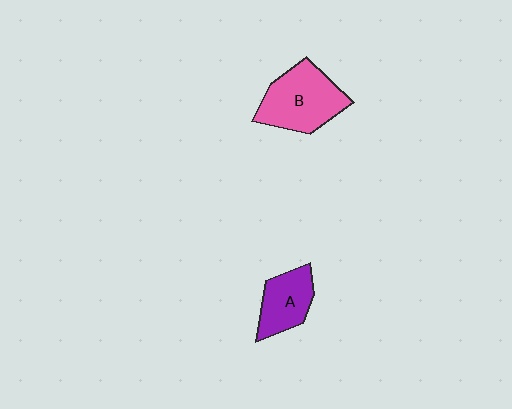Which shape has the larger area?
Shape B (pink).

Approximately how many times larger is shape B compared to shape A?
Approximately 1.5 times.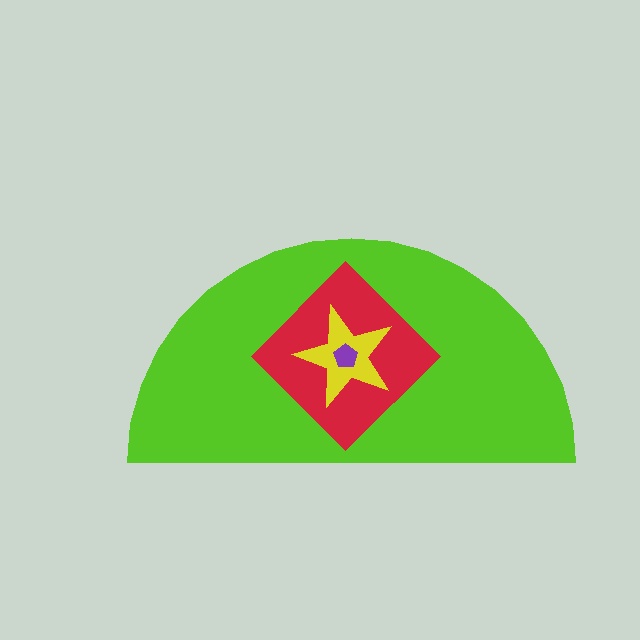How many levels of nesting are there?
4.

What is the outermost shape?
The lime semicircle.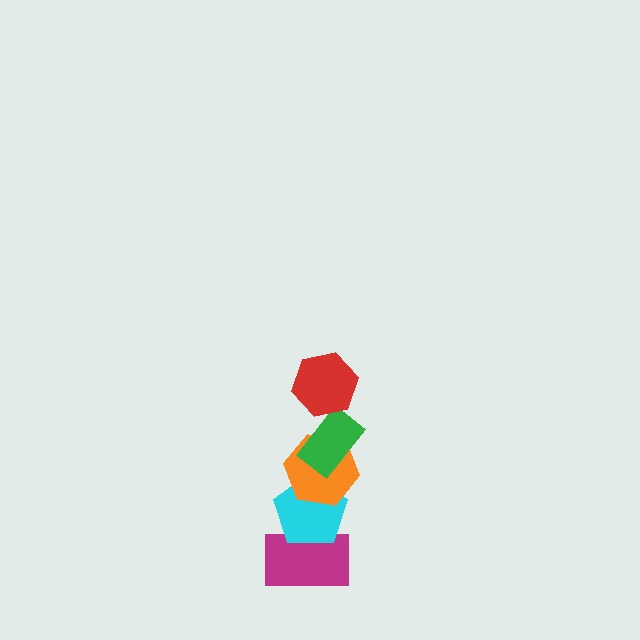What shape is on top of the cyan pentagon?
The orange hexagon is on top of the cyan pentagon.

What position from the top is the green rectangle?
The green rectangle is 2nd from the top.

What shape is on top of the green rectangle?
The red hexagon is on top of the green rectangle.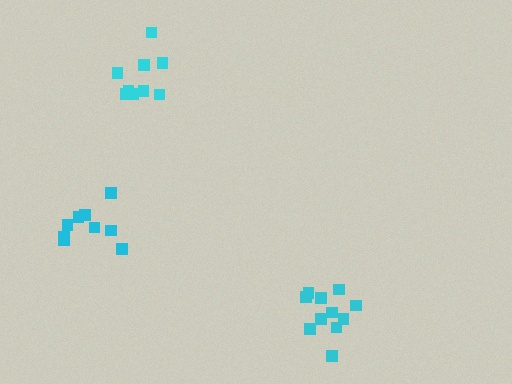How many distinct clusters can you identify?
There are 3 distinct clusters.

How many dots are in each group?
Group 1: 9 dots, Group 2: 9 dots, Group 3: 11 dots (29 total).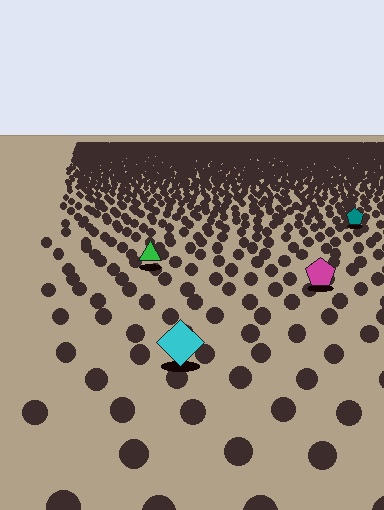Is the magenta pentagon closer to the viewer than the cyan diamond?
No. The cyan diamond is closer — you can tell from the texture gradient: the ground texture is coarser near it.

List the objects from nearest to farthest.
From nearest to farthest: the cyan diamond, the magenta pentagon, the green triangle, the teal pentagon.